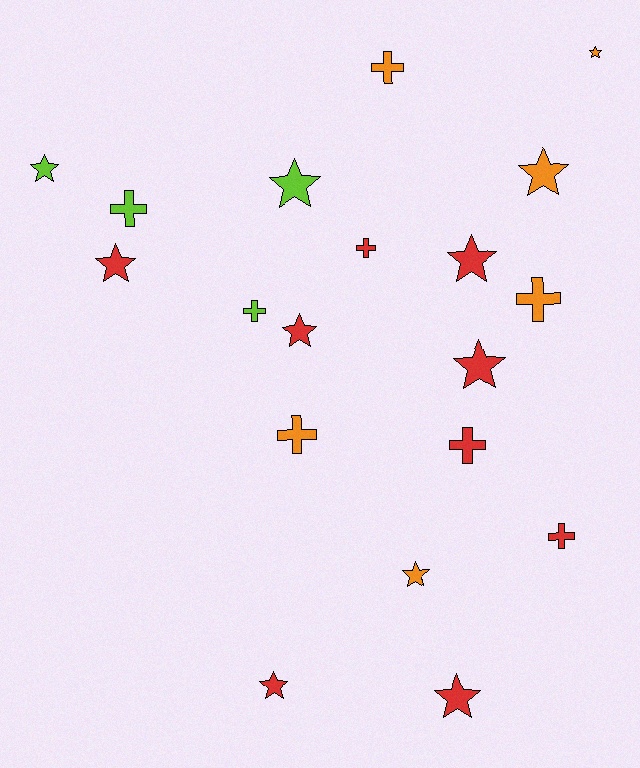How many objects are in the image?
There are 19 objects.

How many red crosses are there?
There are 3 red crosses.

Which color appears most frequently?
Red, with 9 objects.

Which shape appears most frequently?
Star, with 11 objects.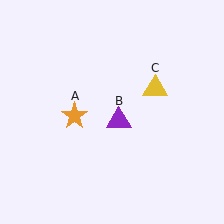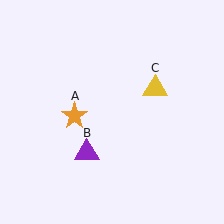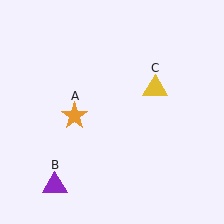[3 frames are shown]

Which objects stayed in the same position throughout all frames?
Orange star (object A) and yellow triangle (object C) remained stationary.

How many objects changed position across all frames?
1 object changed position: purple triangle (object B).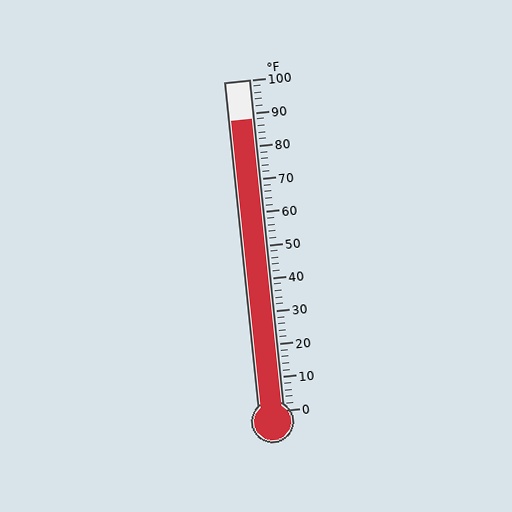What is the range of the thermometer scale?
The thermometer scale ranges from 0°F to 100°F.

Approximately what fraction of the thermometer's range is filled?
The thermometer is filled to approximately 90% of its range.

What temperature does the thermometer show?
The thermometer shows approximately 88°F.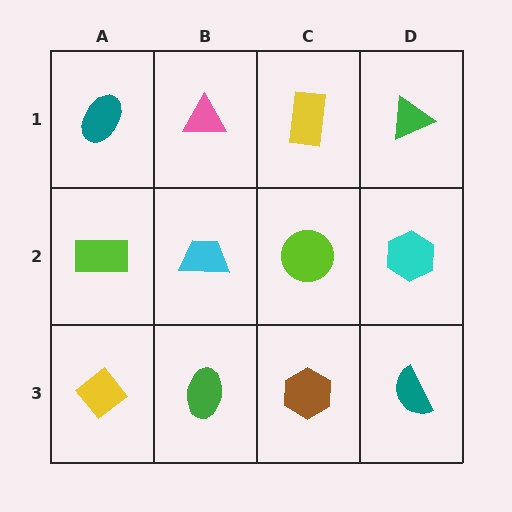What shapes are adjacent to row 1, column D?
A cyan hexagon (row 2, column D), a yellow rectangle (row 1, column C).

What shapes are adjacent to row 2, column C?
A yellow rectangle (row 1, column C), a brown hexagon (row 3, column C), a cyan trapezoid (row 2, column B), a cyan hexagon (row 2, column D).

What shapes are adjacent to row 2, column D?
A green triangle (row 1, column D), a teal semicircle (row 3, column D), a lime circle (row 2, column C).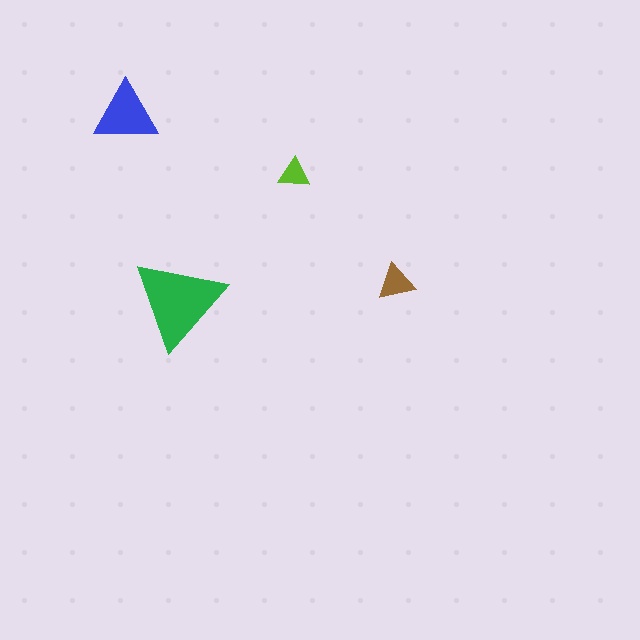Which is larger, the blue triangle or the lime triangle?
The blue one.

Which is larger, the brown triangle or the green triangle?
The green one.